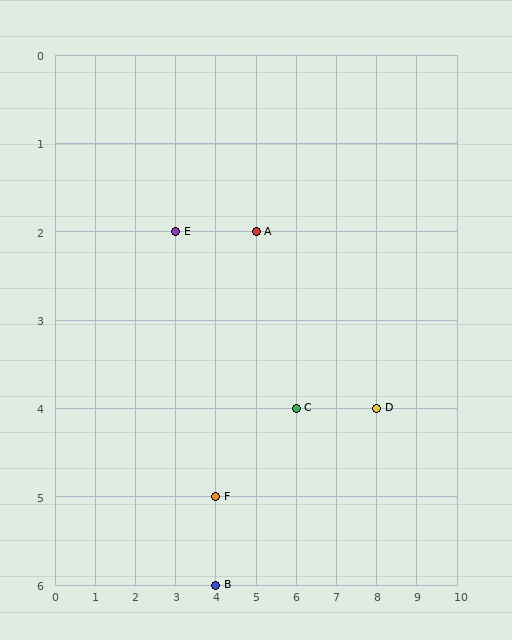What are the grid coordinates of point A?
Point A is at grid coordinates (5, 2).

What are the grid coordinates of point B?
Point B is at grid coordinates (4, 6).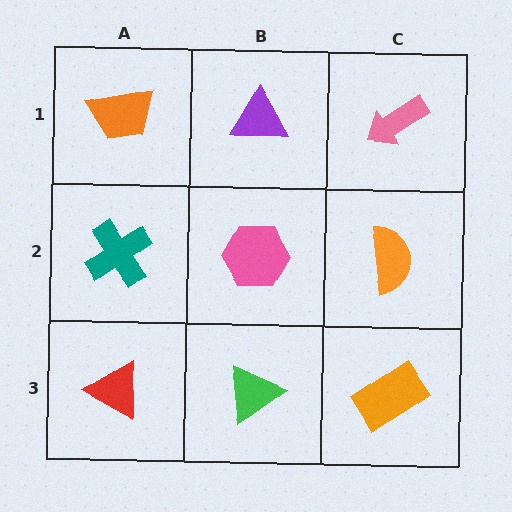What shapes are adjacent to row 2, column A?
An orange trapezoid (row 1, column A), a red triangle (row 3, column A), a pink hexagon (row 2, column B).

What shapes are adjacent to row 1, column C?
An orange semicircle (row 2, column C), a purple triangle (row 1, column B).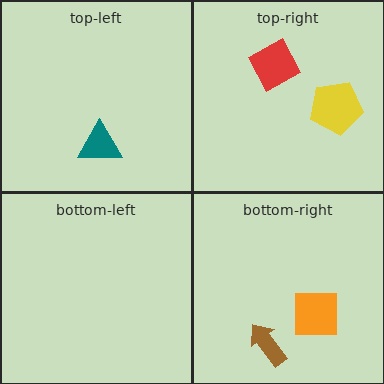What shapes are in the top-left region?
The teal triangle.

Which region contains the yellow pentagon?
The top-right region.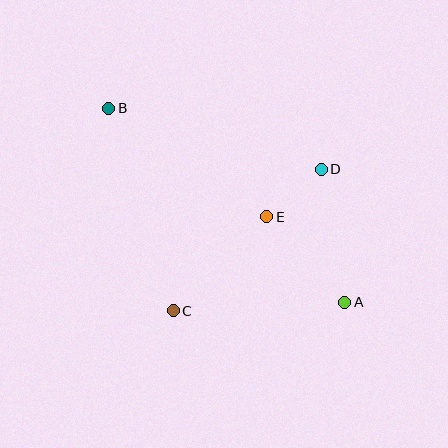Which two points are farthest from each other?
Points A and B are farthest from each other.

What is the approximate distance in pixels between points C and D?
The distance between C and D is approximately 205 pixels.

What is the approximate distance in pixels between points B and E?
The distance between B and E is approximately 191 pixels.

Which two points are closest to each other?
Points D and E are closest to each other.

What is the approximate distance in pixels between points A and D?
The distance between A and D is approximately 135 pixels.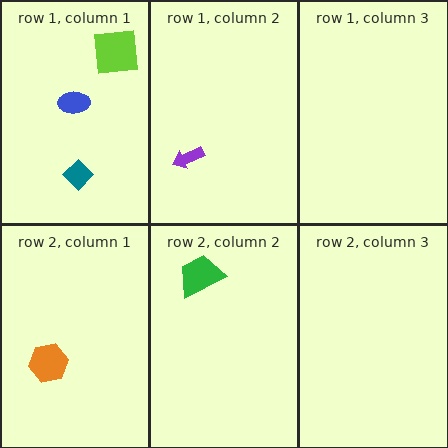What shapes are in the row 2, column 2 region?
The green trapezoid.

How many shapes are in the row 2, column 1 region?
1.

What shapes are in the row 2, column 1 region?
The orange hexagon.